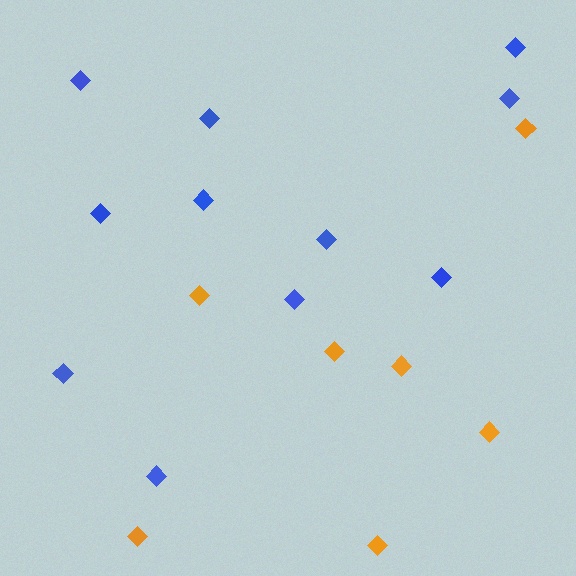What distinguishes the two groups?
There are 2 groups: one group of orange diamonds (7) and one group of blue diamonds (11).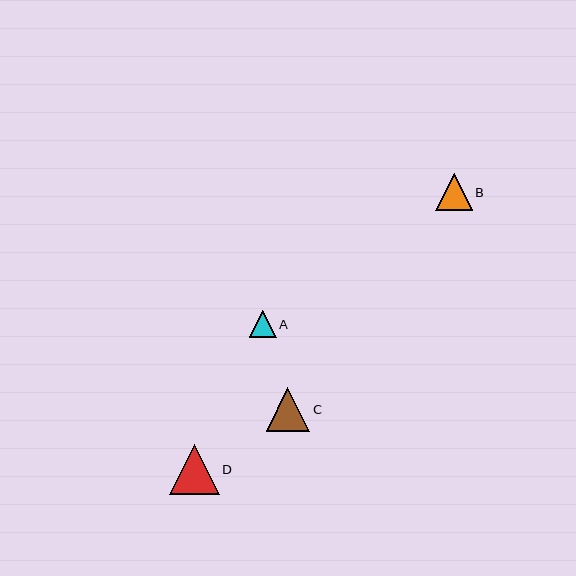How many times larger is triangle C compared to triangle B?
Triangle C is approximately 1.2 times the size of triangle B.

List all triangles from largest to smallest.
From largest to smallest: D, C, B, A.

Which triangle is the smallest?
Triangle A is the smallest with a size of approximately 27 pixels.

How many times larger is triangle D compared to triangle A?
Triangle D is approximately 1.9 times the size of triangle A.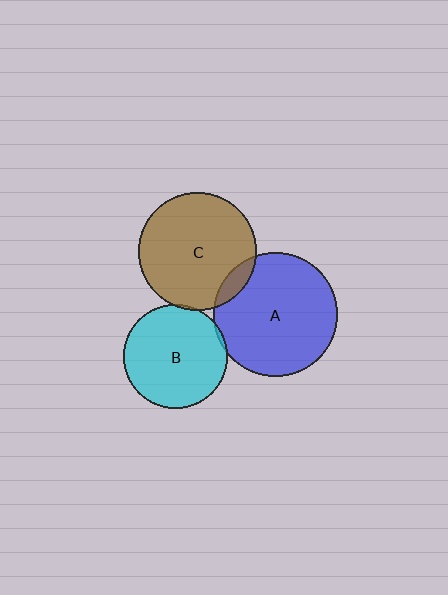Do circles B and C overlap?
Yes.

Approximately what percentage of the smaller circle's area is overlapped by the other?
Approximately 5%.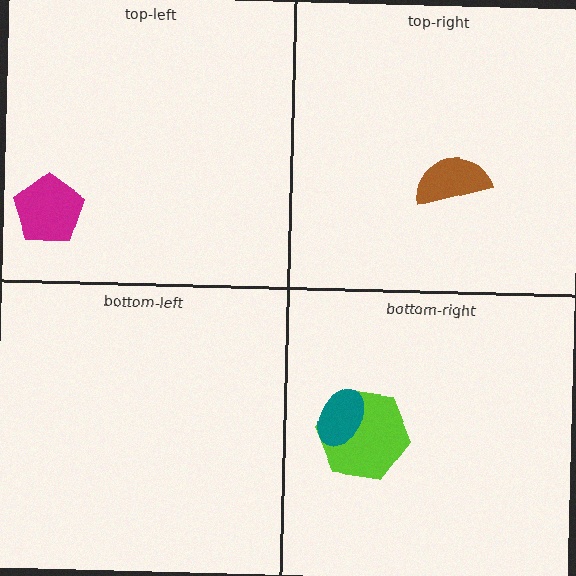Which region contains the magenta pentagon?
The top-left region.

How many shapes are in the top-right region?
1.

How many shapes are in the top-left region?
1.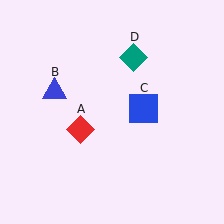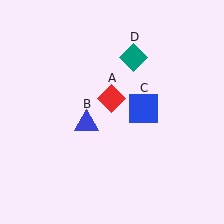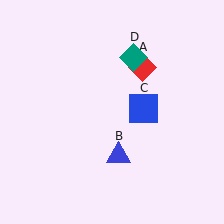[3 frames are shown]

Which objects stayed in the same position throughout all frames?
Blue square (object C) and teal diamond (object D) remained stationary.